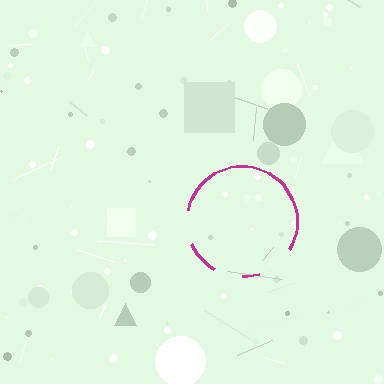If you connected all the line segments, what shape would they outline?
They would outline a circle.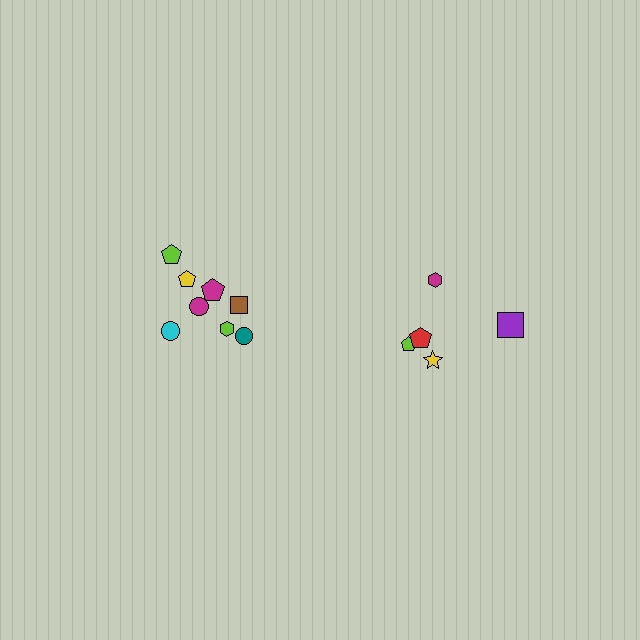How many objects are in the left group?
There are 8 objects.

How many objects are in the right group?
There are 5 objects.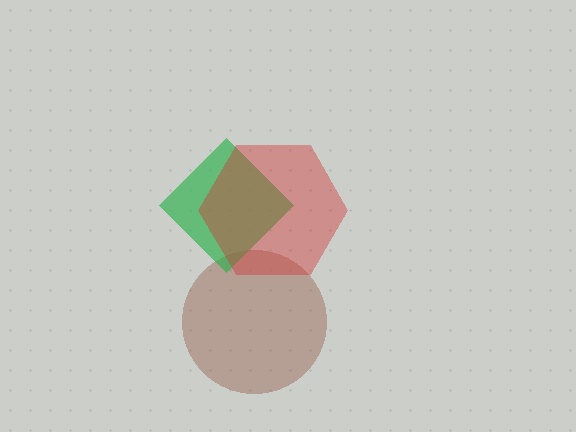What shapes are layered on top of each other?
The layered shapes are: a brown circle, a green diamond, a red hexagon.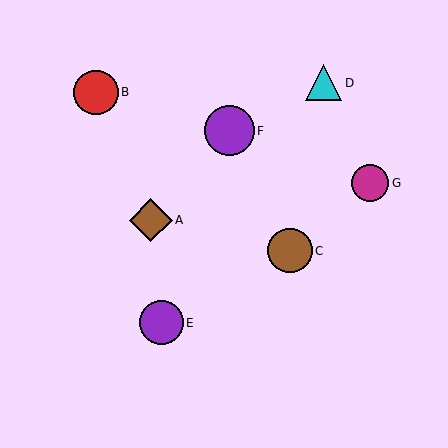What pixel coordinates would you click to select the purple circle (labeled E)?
Click at (161, 323) to select the purple circle E.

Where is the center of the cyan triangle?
The center of the cyan triangle is at (324, 83).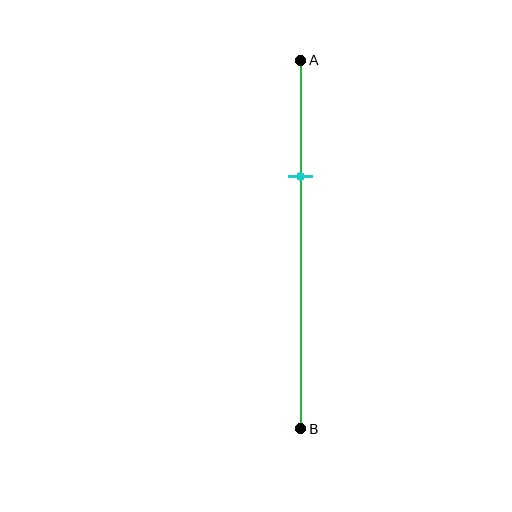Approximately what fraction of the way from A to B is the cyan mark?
The cyan mark is approximately 30% of the way from A to B.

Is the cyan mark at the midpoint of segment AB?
No, the mark is at about 30% from A, not at the 50% midpoint.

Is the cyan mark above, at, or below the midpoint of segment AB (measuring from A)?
The cyan mark is above the midpoint of segment AB.